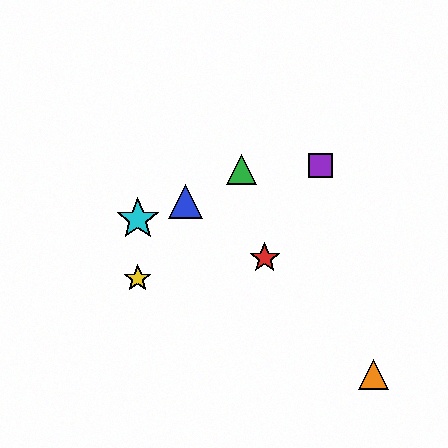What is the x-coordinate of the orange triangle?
The orange triangle is at x≈374.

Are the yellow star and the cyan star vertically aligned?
Yes, both are at x≈138.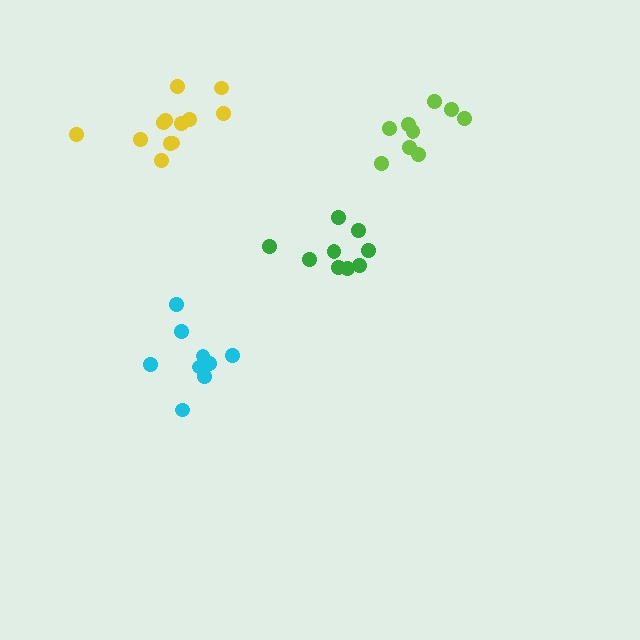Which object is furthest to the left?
The yellow cluster is leftmost.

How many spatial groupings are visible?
There are 4 spatial groupings.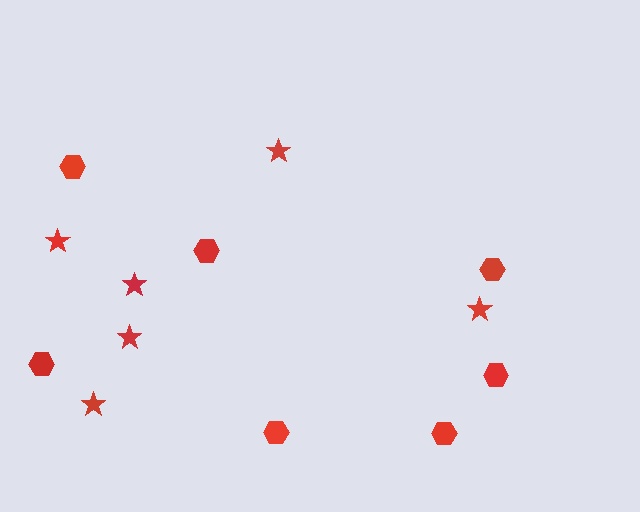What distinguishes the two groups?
There are 2 groups: one group of hexagons (7) and one group of stars (6).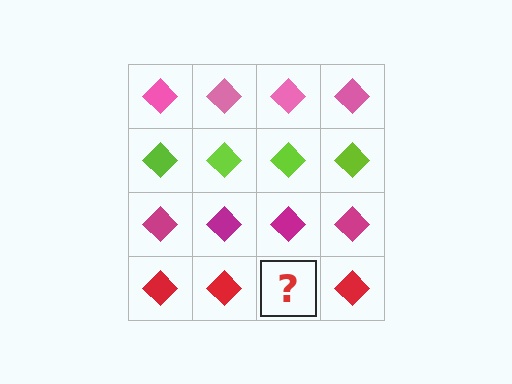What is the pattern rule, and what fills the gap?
The rule is that each row has a consistent color. The gap should be filled with a red diamond.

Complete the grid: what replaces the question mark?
The question mark should be replaced with a red diamond.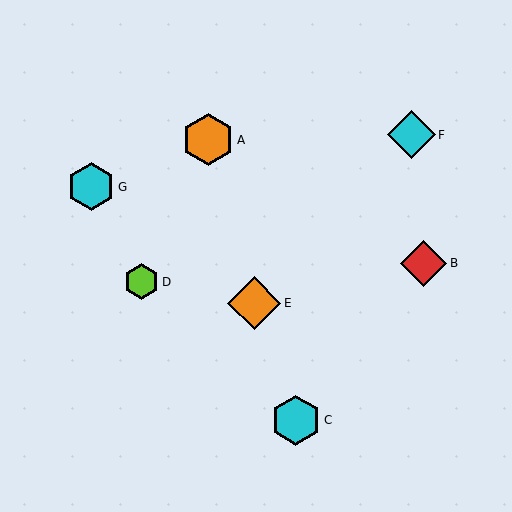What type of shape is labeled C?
Shape C is a cyan hexagon.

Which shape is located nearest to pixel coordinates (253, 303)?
The orange diamond (labeled E) at (254, 303) is nearest to that location.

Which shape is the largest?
The orange diamond (labeled E) is the largest.